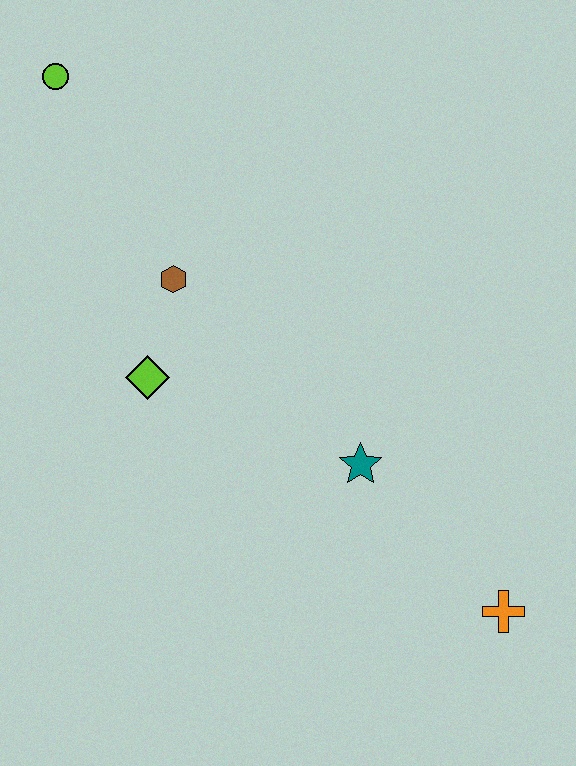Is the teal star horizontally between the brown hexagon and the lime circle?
No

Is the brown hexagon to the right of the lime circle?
Yes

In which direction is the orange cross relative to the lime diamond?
The orange cross is to the right of the lime diamond.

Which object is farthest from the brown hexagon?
The orange cross is farthest from the brown hexagon.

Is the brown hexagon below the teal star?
No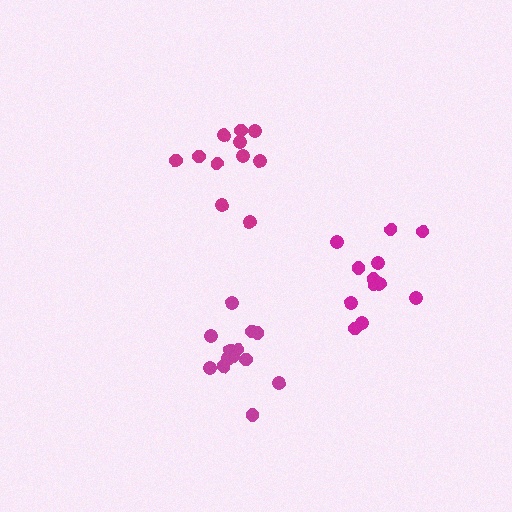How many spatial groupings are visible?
There are 3 spatial groupings.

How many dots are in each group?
Group 1: 13 dots, Group 2: 11 dots, Group 3: 12 dots (36 total).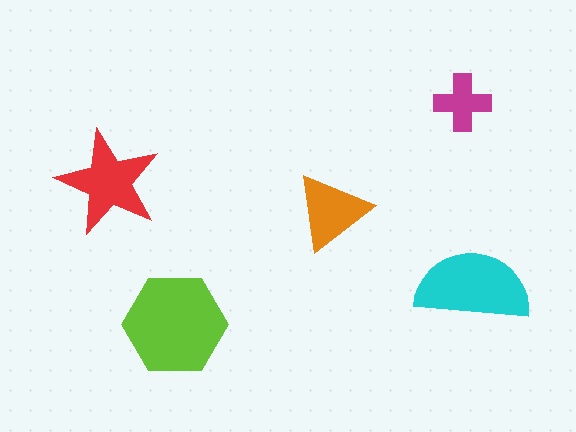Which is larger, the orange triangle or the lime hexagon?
The lime hexagon.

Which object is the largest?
The lime hexagon.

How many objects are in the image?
There are 5 objects in the image.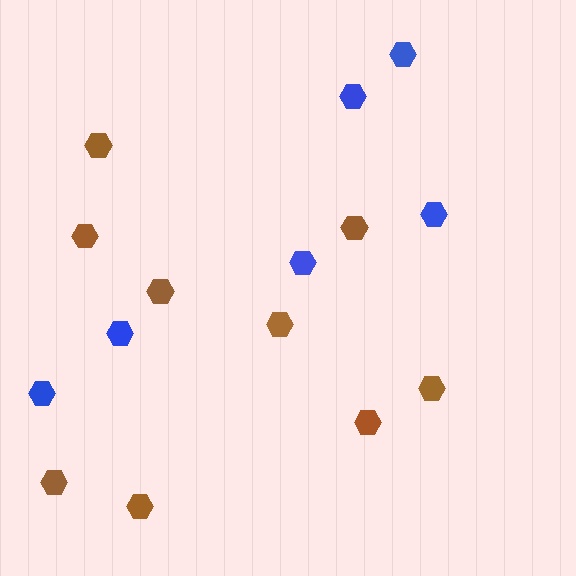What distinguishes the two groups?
There are 2 groups: one group of blue hexagons (6) and one group of brown hexagons (9).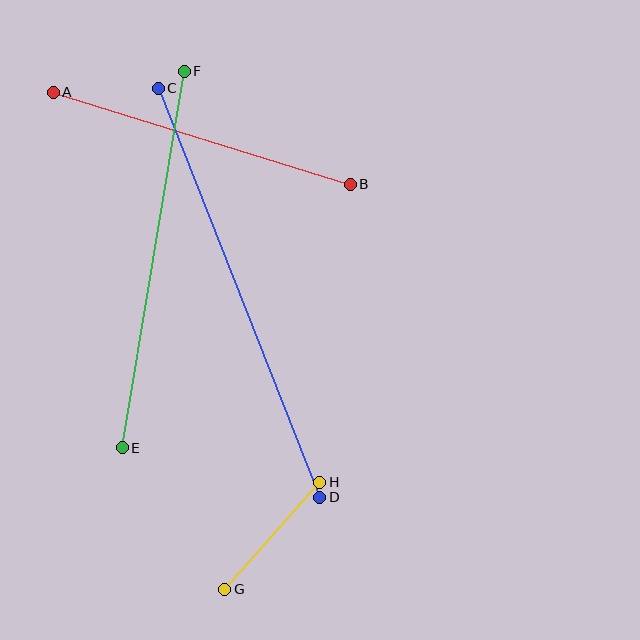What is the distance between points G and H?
The distance is approximately 143 pixels.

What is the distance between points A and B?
The distance is approximately 311 pixels.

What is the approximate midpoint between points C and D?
The midpoint is at approximately (239, 293) pixels.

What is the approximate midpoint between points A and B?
The midpoint is at approximately (202, 138) pixels.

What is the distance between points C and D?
The distance is approximately 440 pixels.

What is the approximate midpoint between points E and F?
The midpoint is at approximately (153, 260) pixels.